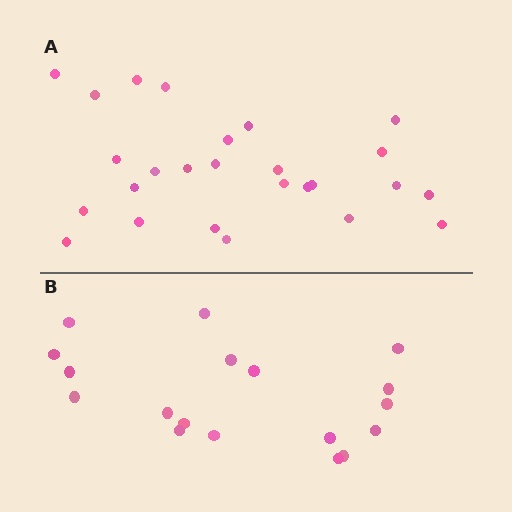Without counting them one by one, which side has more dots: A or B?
Region A (the top region) has more dots.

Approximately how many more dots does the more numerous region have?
Region A has roughly 8 or so more dots than region B.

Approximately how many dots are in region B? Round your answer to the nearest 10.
About 20 dots. (The exact count is 18, which rounds to 20.)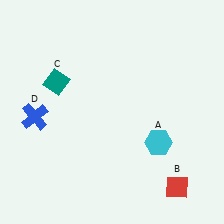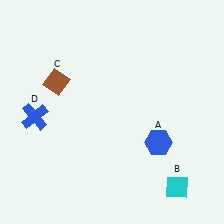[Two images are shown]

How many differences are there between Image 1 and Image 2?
There are 3 differences between the two images.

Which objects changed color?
A changed from cyan to blue. B changed from red to cyan. C changed from teal to brown.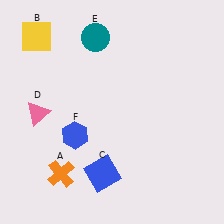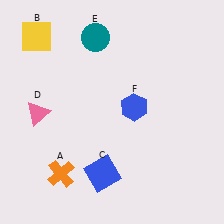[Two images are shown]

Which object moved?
The blue hexagon (F) moved right.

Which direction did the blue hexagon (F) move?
The blue hexagon (F) moved right.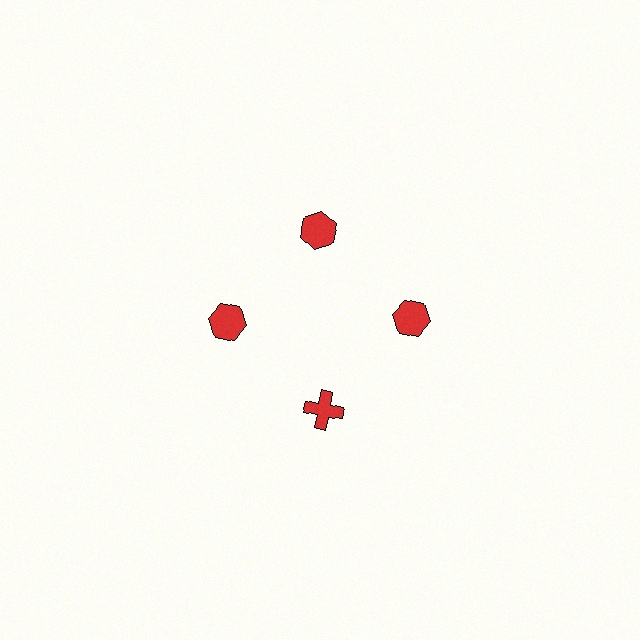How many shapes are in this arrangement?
There are 4 shapes arranged in a ring pattern.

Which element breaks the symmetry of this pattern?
The red cross at roughly the 6 o'clock position breaks the symmetry. All other shapes are red hexagons.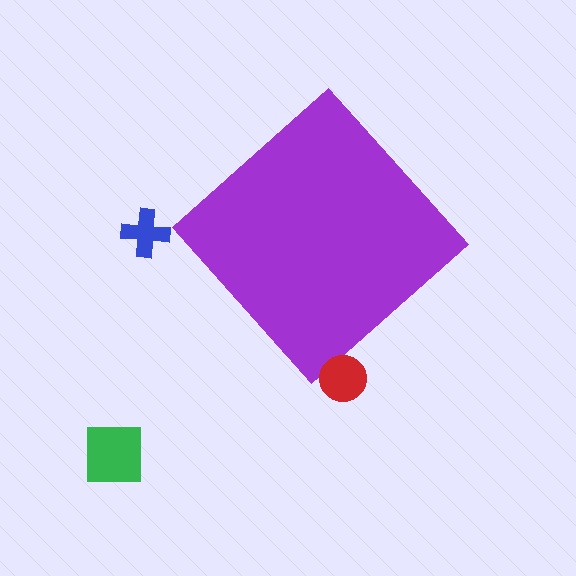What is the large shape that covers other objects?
A purple diamond.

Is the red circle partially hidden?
No, the red circle is fully visible.